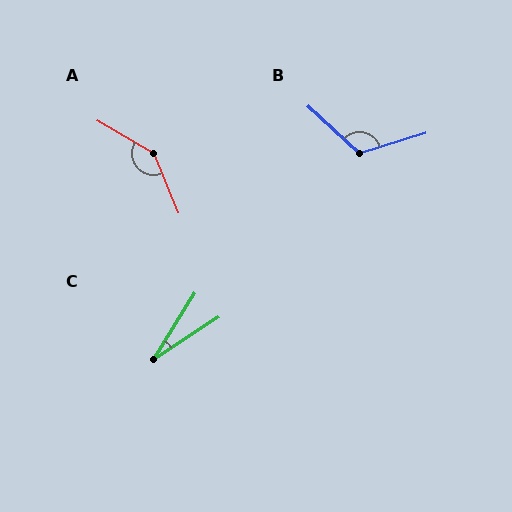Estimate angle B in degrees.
Approximately 120 degrees.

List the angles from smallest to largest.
C (25°), B (120°), A (142°).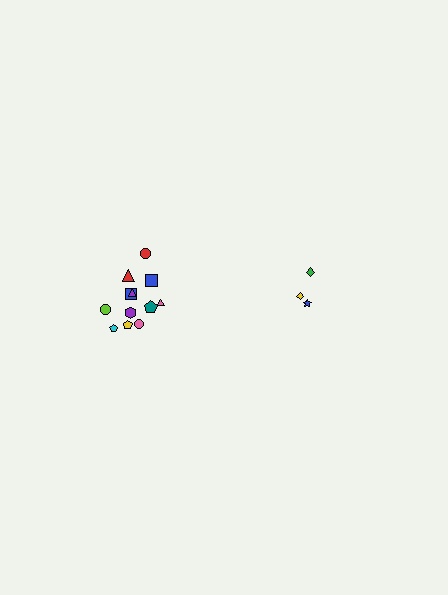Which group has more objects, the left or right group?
The left group.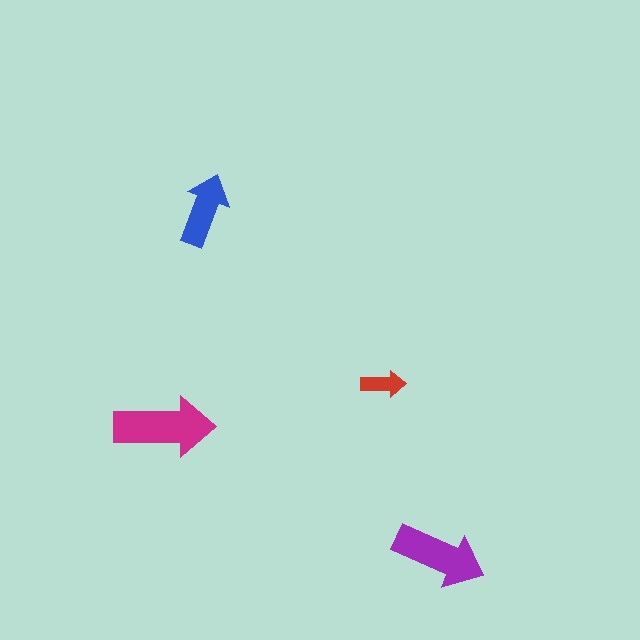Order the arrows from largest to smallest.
the magenta one, the purple one, the blue one, the red one.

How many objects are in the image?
There are 4 objects in the image.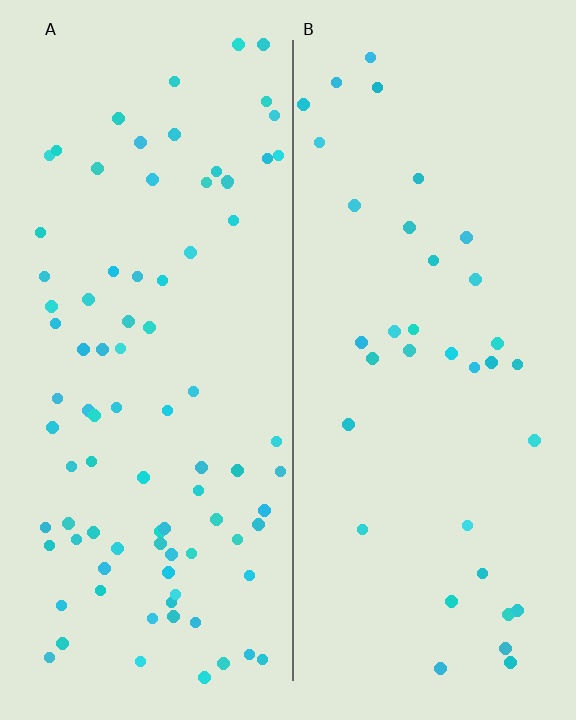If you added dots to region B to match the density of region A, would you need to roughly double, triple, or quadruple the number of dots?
Approximately double.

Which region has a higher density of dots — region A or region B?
A (the left).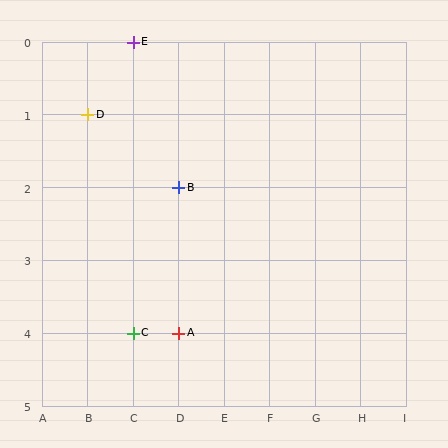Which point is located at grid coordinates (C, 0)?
Point E is at (C, 0).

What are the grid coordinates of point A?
Point A is at grid coordinates (D, 4).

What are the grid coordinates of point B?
Point B is at grid coordinates (D, 2).